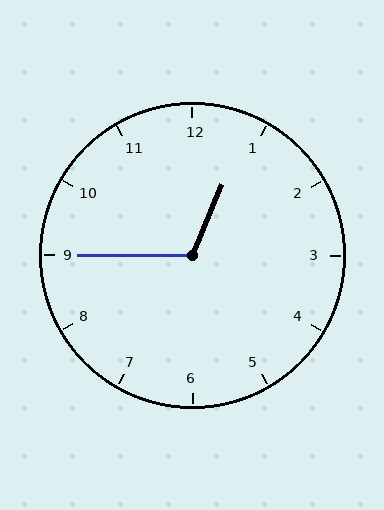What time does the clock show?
12:45.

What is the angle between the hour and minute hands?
Approximately 112 degrees.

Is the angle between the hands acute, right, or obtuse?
It is obtuse.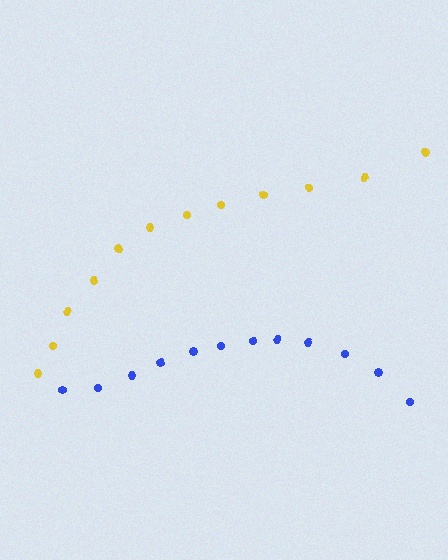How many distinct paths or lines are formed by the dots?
There are 2 distinct paths.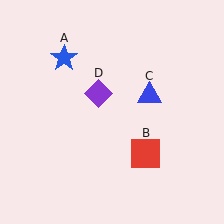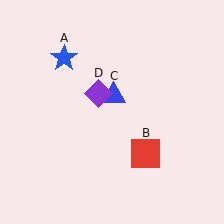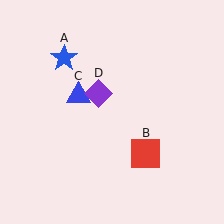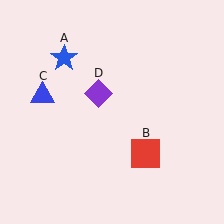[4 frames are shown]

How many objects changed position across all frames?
1 object changed position: blue triangle (object C).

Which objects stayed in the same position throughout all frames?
Blue star (object A) and red square (object B) and purple diamond (object D) remained stationary.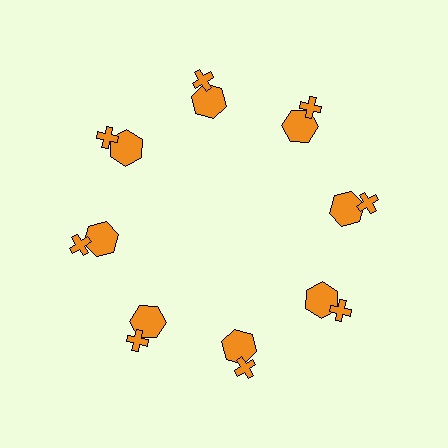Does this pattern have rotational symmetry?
Yes, this pattern has 8-fold rotational symmetry. It looks the same after rotating 45 degrees around the center.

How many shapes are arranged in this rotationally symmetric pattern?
There are 16 shapes, arranged in 8 groups of 2.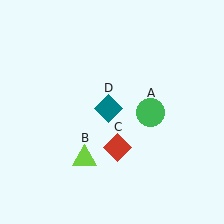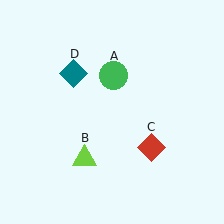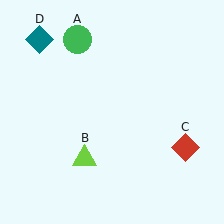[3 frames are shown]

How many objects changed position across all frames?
3 objects changed position: green circle (object A), red diamond (object C), teal diamond (object D).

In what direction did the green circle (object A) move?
The green circle (object A) moved up and to the left.